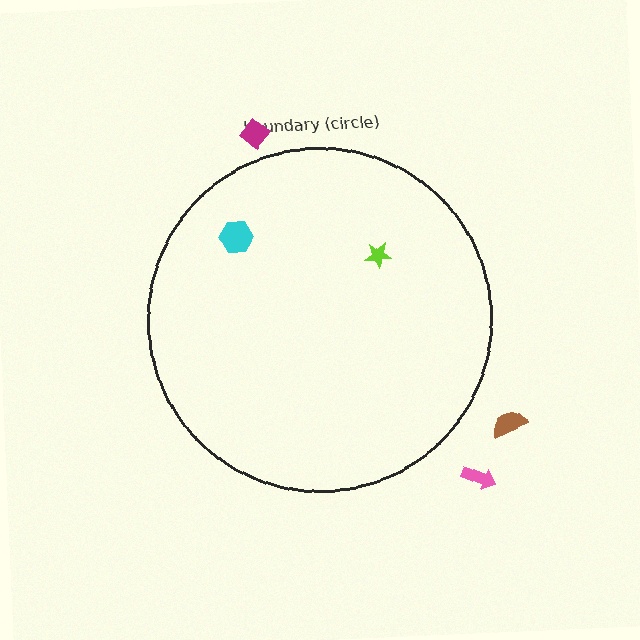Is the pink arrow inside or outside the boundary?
Outside.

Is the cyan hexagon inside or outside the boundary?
Inside.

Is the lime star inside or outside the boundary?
Inside.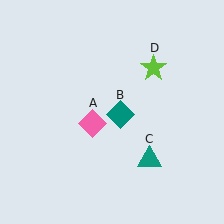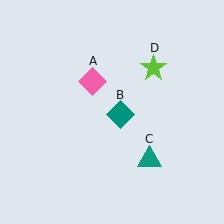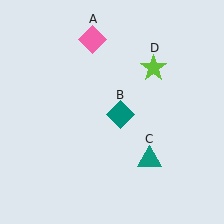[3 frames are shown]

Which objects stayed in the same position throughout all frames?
Teal diamond (object B) and teal triangle (object C) and lime star (object D) remained stationary.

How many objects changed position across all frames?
1 object changed position: pink diamond (object A).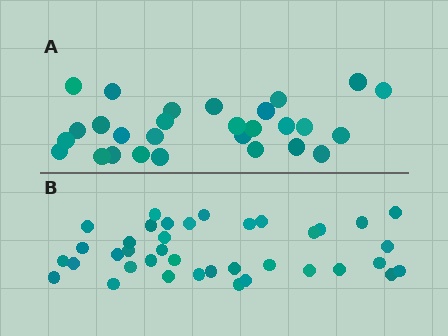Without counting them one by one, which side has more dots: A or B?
Region B (the bottom region) has more dots.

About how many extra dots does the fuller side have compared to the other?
Region B has roughly 10 or so more dots than region A.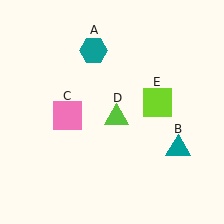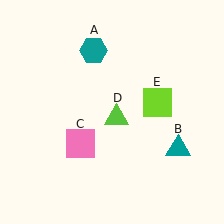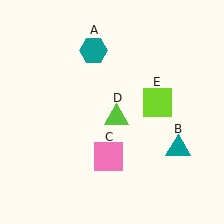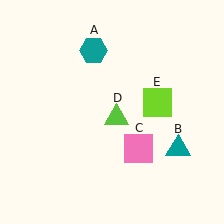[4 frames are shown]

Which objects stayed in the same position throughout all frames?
Teal hexagon (object A) and teal triangle (object B) and lime triangle (object D) and lime square (object E) remained stationary.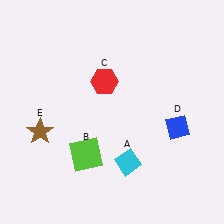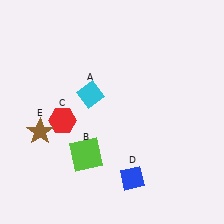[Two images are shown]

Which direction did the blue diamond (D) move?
The blue diamond (D) moved down.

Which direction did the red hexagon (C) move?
The red hexagon (C) moved left.